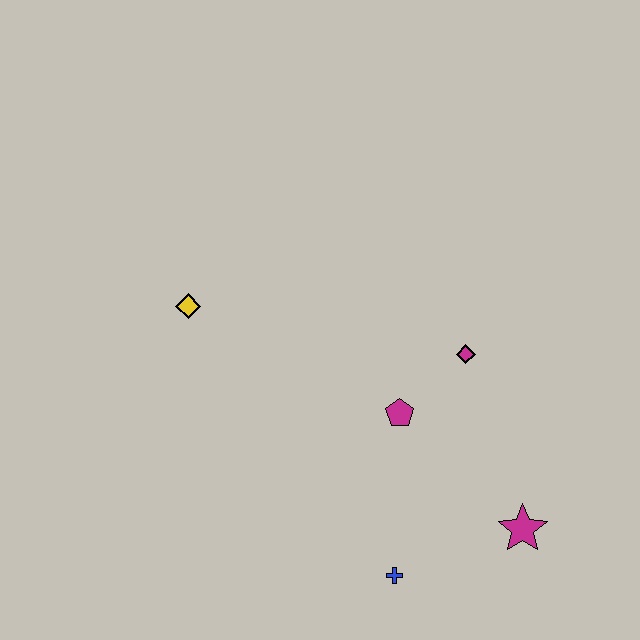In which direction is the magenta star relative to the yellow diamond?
The magenta star is to the right of the yellow diamond.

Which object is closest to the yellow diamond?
The magenta pentagon is closest to the yellow diamond.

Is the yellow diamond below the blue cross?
No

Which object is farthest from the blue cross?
The yellow diamond is farthest from the blue cross.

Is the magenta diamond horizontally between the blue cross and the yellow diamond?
No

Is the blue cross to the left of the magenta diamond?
Yes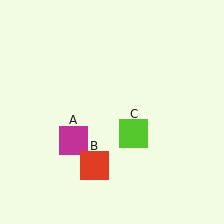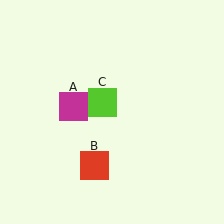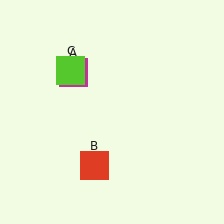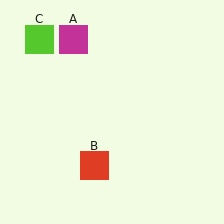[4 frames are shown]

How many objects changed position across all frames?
2 objects changed position: magenta square (object A), lime square (object C).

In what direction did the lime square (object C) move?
The lime square (object C) moved up and to the left.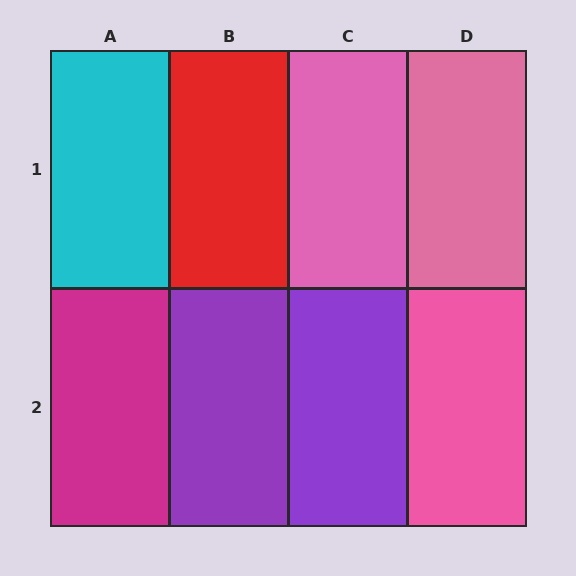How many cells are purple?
2 cells are purple.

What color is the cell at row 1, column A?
Cyan.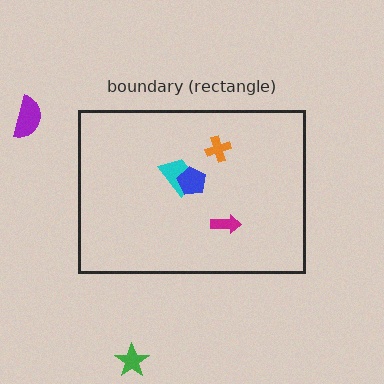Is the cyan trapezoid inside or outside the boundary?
Inside.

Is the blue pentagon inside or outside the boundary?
Inside.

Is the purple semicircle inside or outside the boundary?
Outside.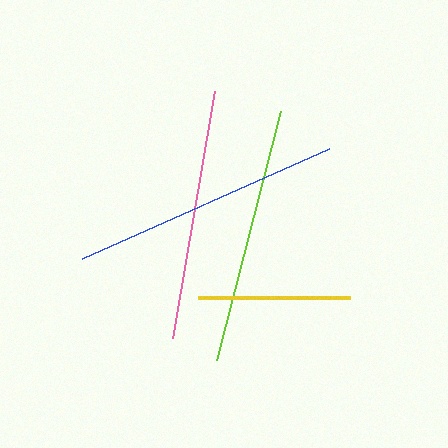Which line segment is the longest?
The blue line is the longest at approximately 271 pixels.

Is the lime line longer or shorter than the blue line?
The blue line is longer than the lime line.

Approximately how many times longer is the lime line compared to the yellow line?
The lime line is approximately 1.7 times the length of the yellow line.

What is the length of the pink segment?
The pink segment is approximately 250 pixels long.